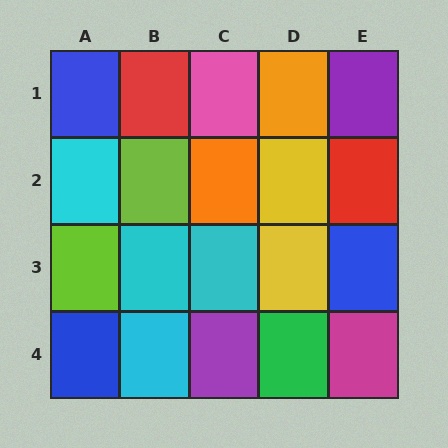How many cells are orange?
2 cells are orange.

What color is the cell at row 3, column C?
Cyan.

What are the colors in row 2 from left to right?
Cyan, lime, orange, yellow, red.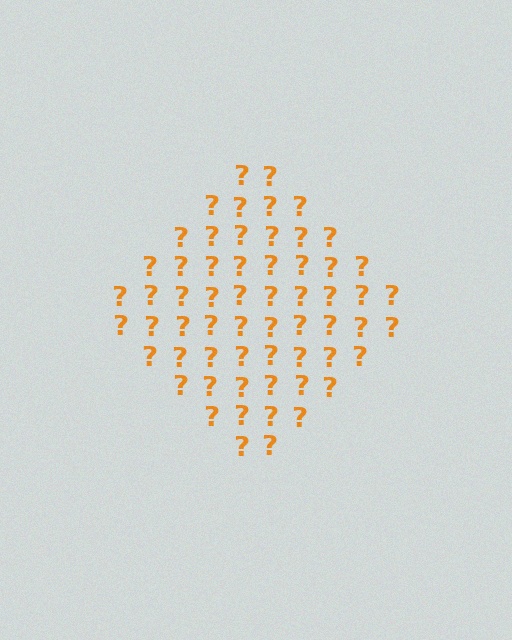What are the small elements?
The small elements are question marks.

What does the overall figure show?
The overall figure shows a diamond.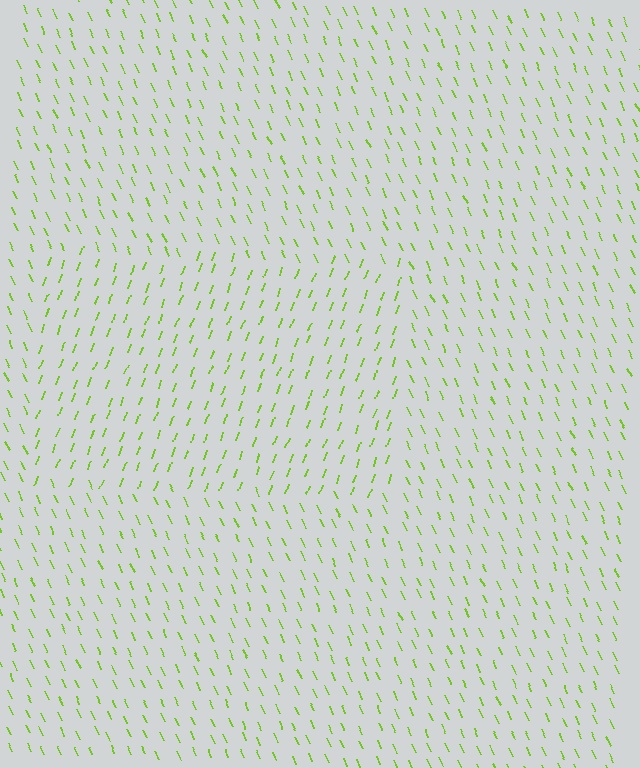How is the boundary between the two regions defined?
The boundary is defined purely by a change in line orientation (approximately 45 degrees difference). All lines are the same color and thickness.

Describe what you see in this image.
The image is filled with small lime line segments. A rectangle region in the image has lines oriented differently from the surrounding lines, creating a visible texture boundary.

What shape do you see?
I see a rectangle.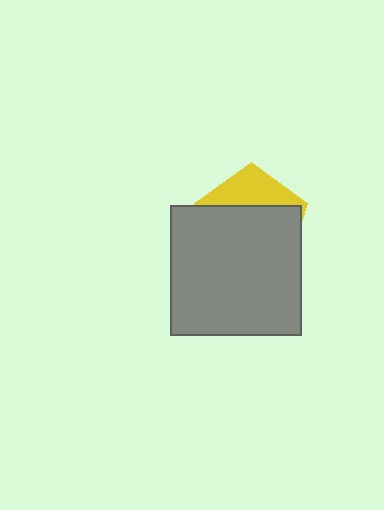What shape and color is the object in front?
The object in front is a gray square.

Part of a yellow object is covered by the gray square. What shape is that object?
It is a pentagon.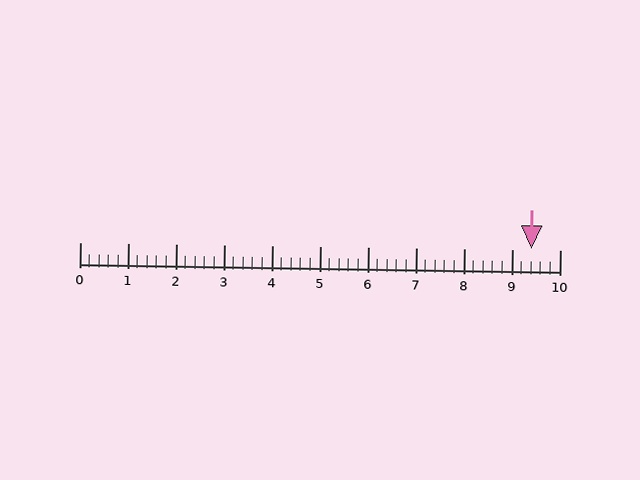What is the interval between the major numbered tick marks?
The major tick marks are spaced 1 units apart.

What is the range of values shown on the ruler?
The ruler shows values from 0 to 10.